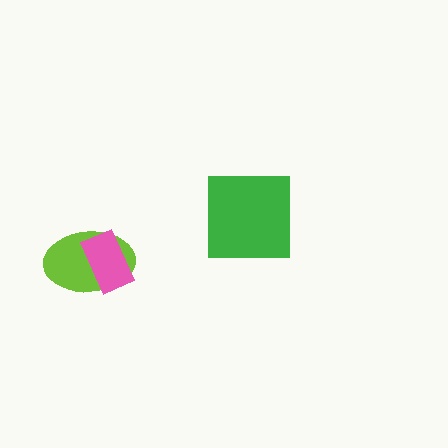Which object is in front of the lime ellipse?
The pink rectangle is in front of the lime ellipse.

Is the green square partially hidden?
No, no other shape covers it.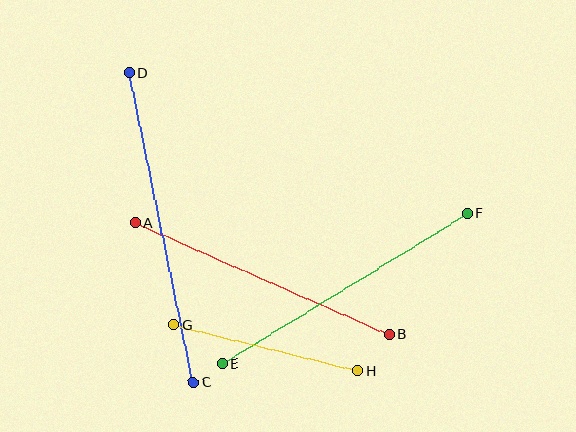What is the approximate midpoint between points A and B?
The midpoint is at approximately (262, 279) pixels.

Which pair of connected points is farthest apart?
Points C and D are farthest apart.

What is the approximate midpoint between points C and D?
The midpoint is at approximately (161, 228) pixels.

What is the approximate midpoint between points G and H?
The midpoint is at approximately (266, 348) pixels.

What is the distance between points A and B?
The distance is approximately 277 pixels.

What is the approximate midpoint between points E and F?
The midpoint is at approximately (345, 289) pixels.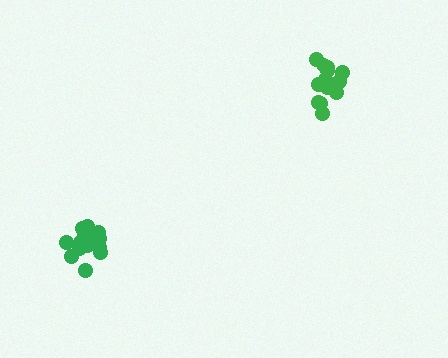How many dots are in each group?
Group 1: 15 dots, Group 2: 13 dots (28 total).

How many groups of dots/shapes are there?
There are 2 groups.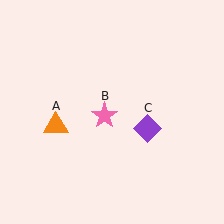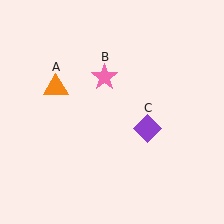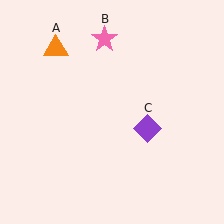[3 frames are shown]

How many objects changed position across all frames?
2 objects changed position: orange triangle (object A), pink star (object B).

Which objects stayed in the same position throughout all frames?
Purple diamond (object C) remained stationary.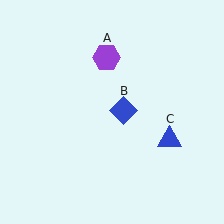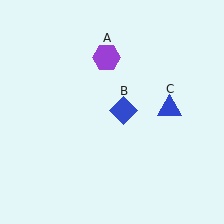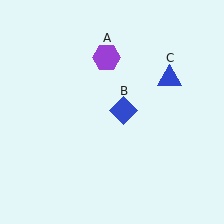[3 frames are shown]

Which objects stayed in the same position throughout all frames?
Purple hexagon (object A) and blue diamond (object B) remained stationary.